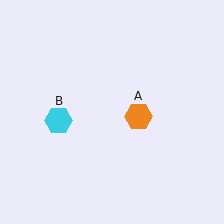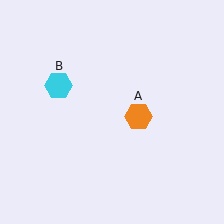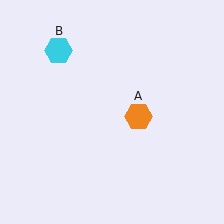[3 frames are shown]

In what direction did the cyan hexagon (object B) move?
The cyan hexagon (object B) moved up.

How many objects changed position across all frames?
1 object changed position: cyan hexagon (object B).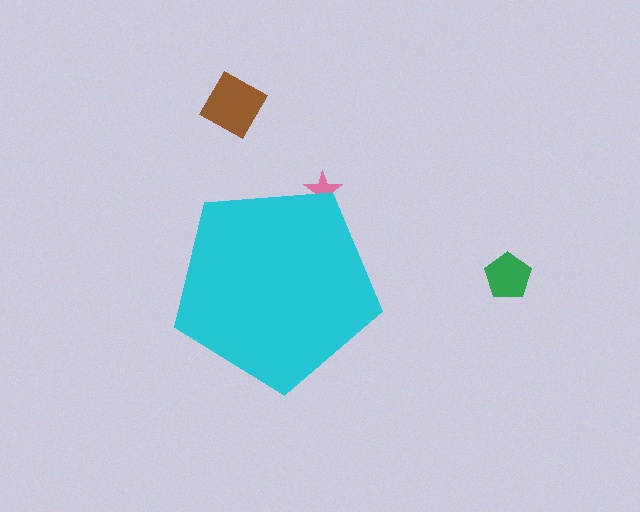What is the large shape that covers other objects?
A cyan pentagon.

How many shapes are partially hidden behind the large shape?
1 shape is partially hidden.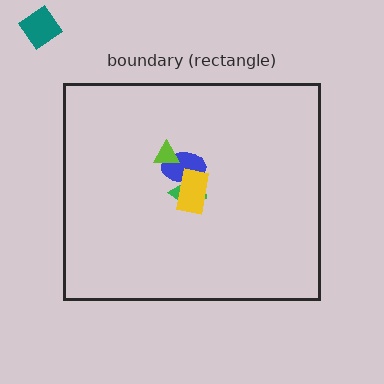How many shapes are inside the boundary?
4 inside, 1 outside.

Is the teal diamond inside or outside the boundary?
Outside.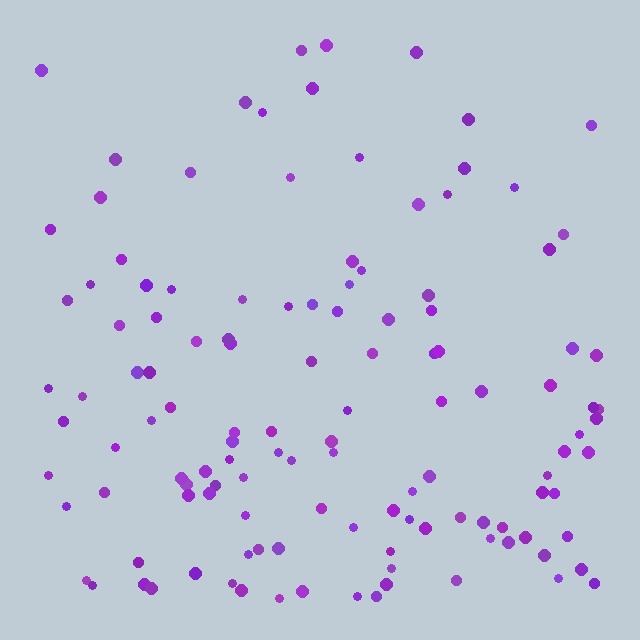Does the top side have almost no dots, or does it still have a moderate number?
Still a moderate number, just noticeably fewer than the bottom.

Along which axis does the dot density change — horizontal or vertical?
Vertical.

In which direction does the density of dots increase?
From top to bottom, with the bottom side densest.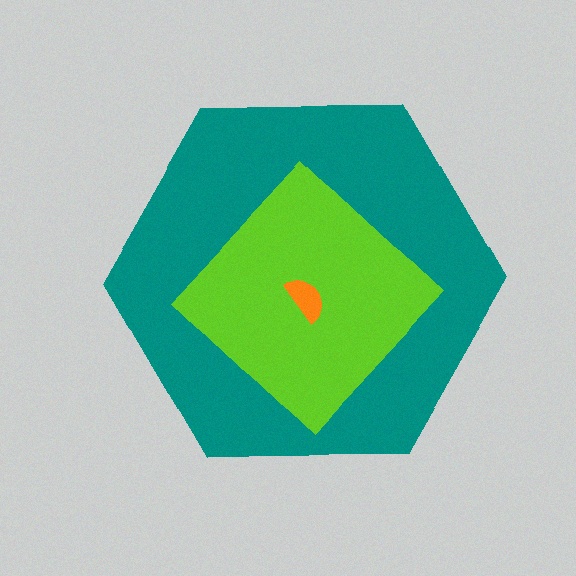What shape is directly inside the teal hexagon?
The lime diamond.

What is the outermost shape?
The teal hexagon.